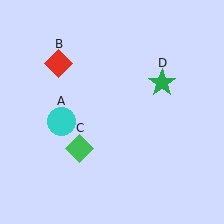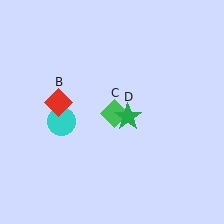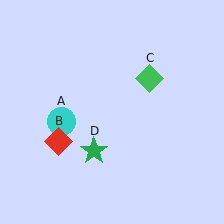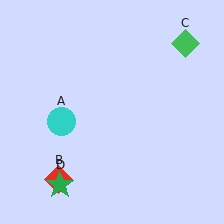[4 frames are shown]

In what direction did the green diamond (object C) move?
The green diamond (object C) moved up and to the right.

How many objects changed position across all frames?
3 objects changed position: red diamond (object B), green diamond (object C), green star (object D).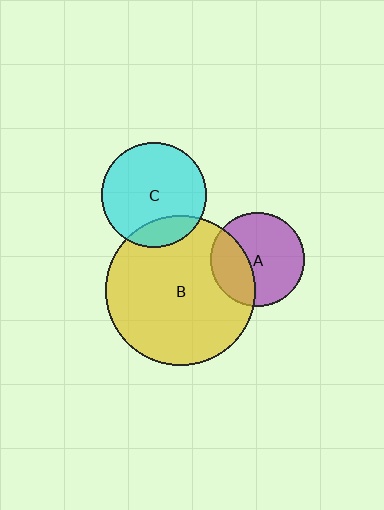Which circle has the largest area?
Circle B (yellow).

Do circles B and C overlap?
Yes.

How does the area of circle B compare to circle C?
Approximately 2.0 times.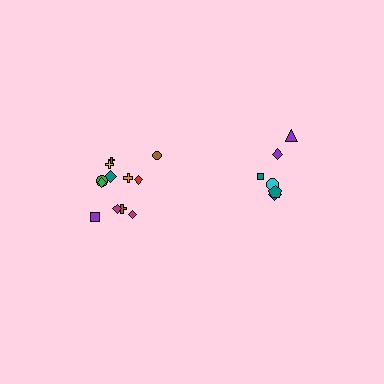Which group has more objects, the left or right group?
The left group.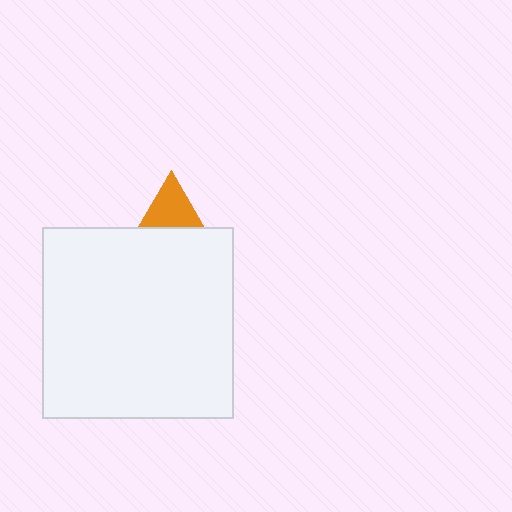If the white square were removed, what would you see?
You would see the complete orange triangle.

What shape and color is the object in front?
The object in front is a white square.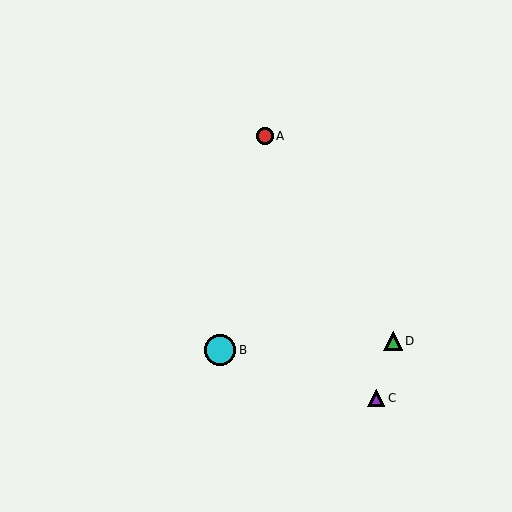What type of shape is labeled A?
Shape A is a red circle.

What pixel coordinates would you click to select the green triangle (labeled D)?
Click at (393, 341) to select the green triangle D.